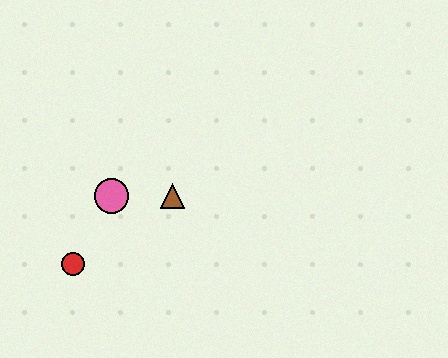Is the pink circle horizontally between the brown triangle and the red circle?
Yes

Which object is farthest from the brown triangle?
The red circle is farthest from the brown triangle.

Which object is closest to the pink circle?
The brown triangle is closest to the pink circle.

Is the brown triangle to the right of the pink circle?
Yes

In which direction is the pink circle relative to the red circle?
The pink circle is above the red circle.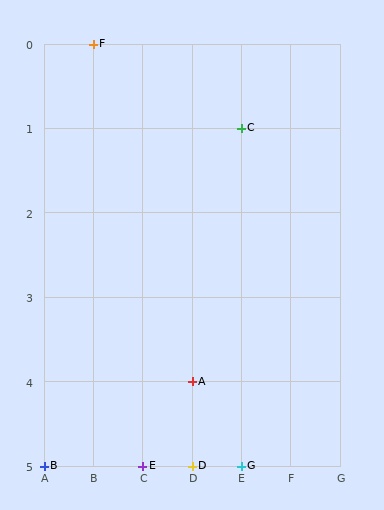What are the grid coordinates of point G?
Point G is at grid coordinates (E, 5).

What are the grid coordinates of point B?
Point B is at grid coordinates (A, 5).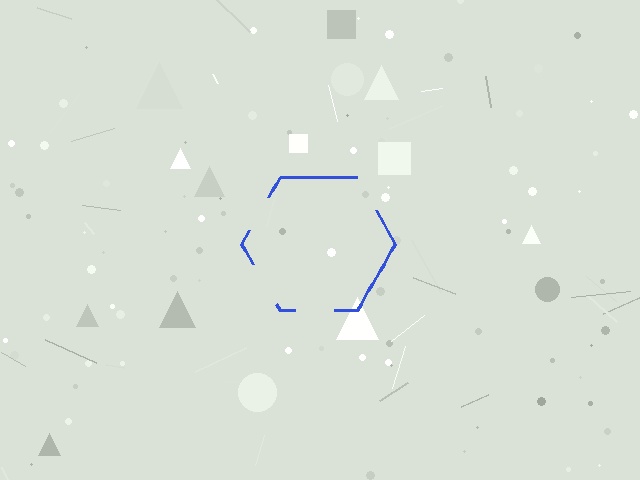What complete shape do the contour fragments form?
The contour fragments form a hexagon.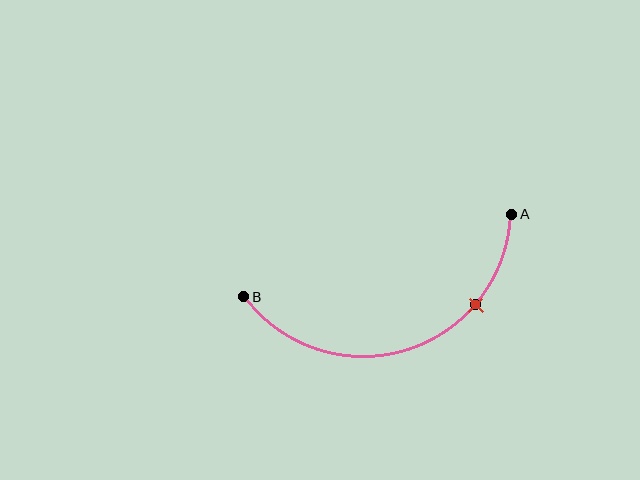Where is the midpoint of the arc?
The arc midpoint is the point on the curve farthest from the straight line joining A and B. It sits below that line.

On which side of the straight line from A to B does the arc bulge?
The arc bulges below the straight line connecting A and B.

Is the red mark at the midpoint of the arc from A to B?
No. The red mark lies on the arc but is closer to endpoint A. The arc midpoint would be at the point on the curve equidistant along the arc from both A and B.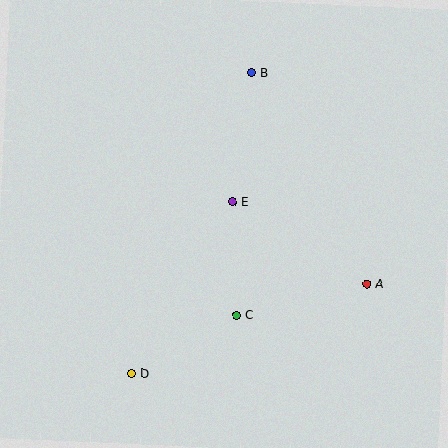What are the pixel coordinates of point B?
Point B is at (252, 73).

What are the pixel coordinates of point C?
Point C is at (237, 315).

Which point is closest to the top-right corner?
Point B is closest to the top-right corner.